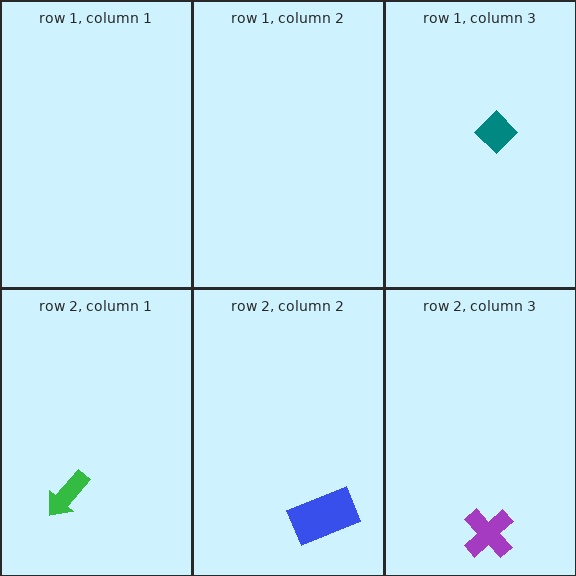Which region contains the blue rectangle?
The row 2, column 2 region.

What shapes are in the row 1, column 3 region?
The teal diamond.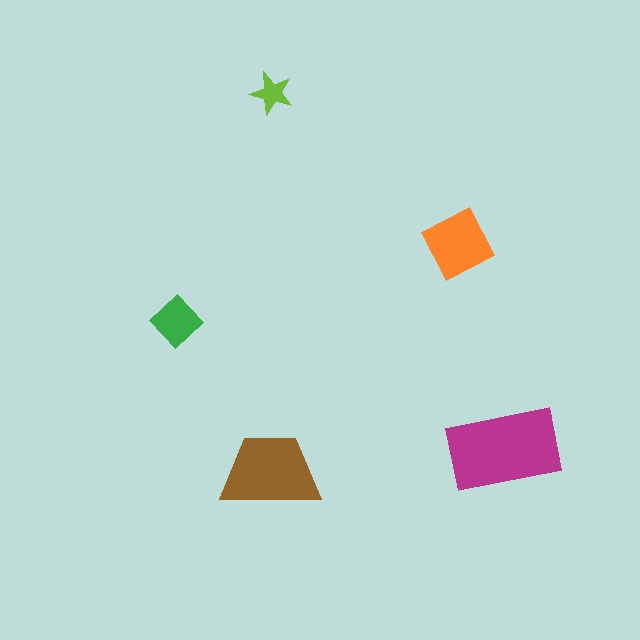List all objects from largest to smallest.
The magenta rectangle, the brown trapezoid, the orange diamond, the green diamond, the lime star.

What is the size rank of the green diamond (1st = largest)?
4th.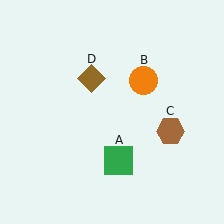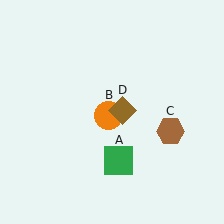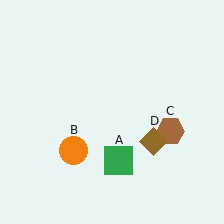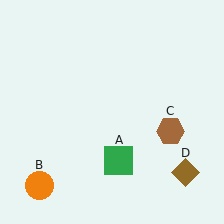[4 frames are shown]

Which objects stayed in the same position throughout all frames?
Green square (object A) and brown hexagon (object C) remained stationary.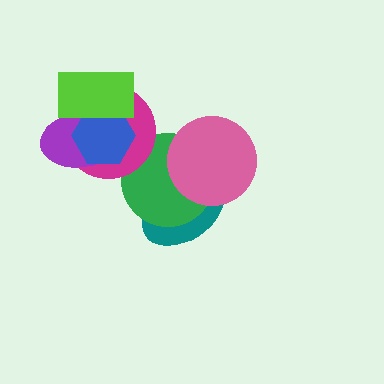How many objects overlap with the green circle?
3 objects overlap with the green circle.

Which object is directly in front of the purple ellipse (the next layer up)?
The blue hexagon is directly in front of the purple ellipse.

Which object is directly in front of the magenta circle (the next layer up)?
The purple ellipse is directly in front of the magenta circle.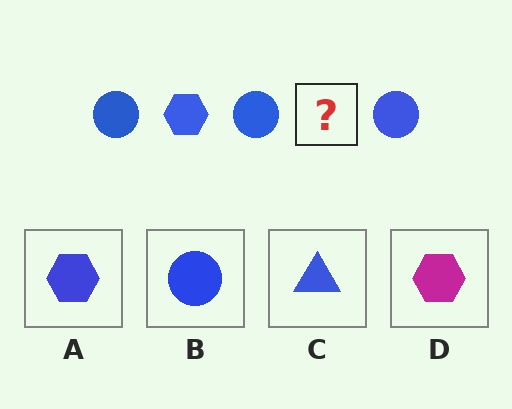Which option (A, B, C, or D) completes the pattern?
A.